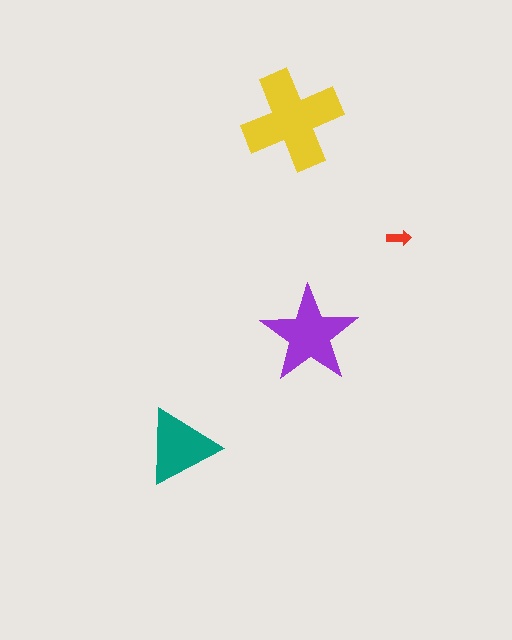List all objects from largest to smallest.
The yellow cross, the purple star, the teal triangle, the red arrow.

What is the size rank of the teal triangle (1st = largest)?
3rd.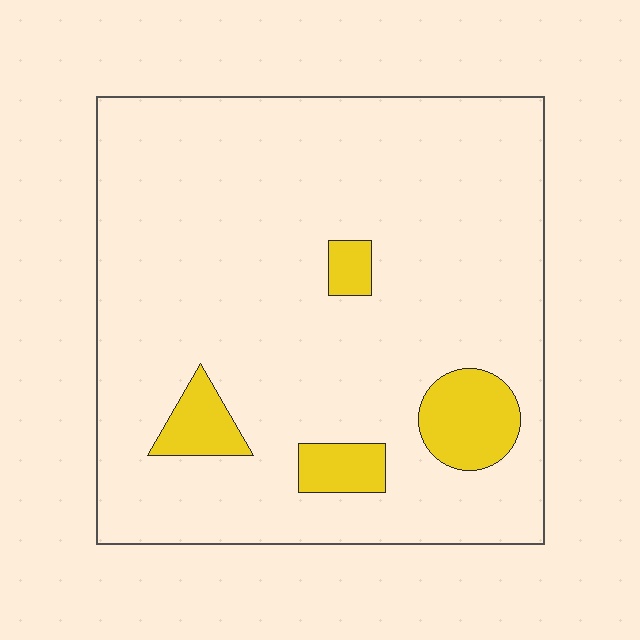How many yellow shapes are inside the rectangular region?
4.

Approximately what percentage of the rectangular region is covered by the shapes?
Approximately 10%.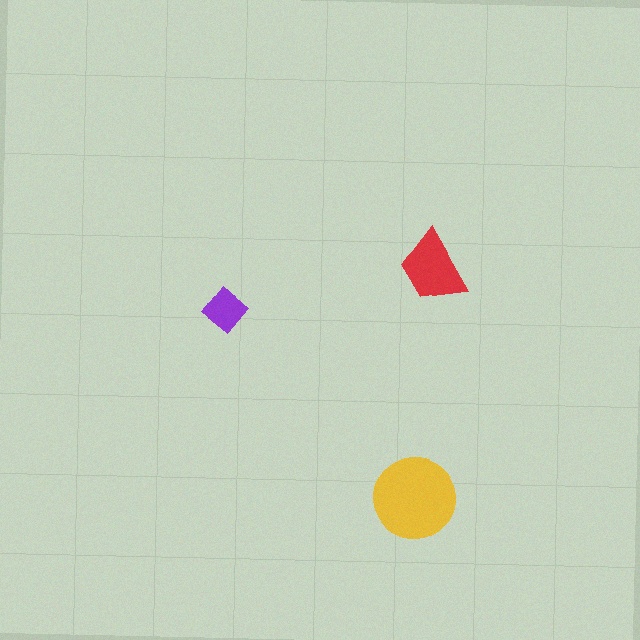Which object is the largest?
The yellow circle.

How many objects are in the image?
There are 3 objects in the image.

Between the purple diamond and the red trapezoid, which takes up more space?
The red trapezoid.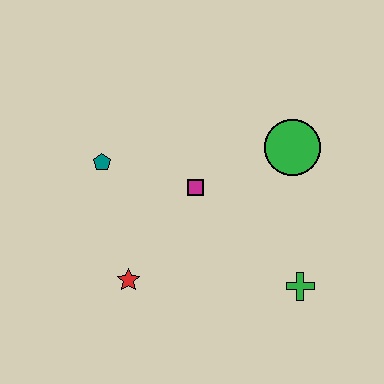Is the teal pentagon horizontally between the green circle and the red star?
No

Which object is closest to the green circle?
The magenta square is closest to the green circle.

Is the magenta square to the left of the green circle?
Yes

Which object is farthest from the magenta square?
The green cross is farthest from the magenta square.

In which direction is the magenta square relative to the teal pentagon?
The magenta square is to the right of the teal pentagon.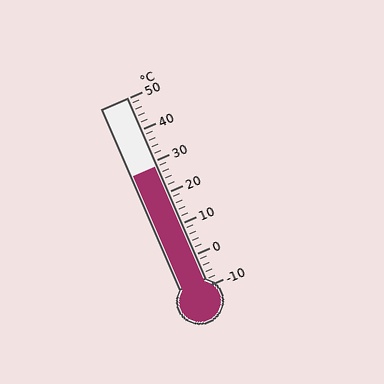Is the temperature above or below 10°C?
The temperature is above 10°C.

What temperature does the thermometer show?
The thermometer shows approximately 28°C.